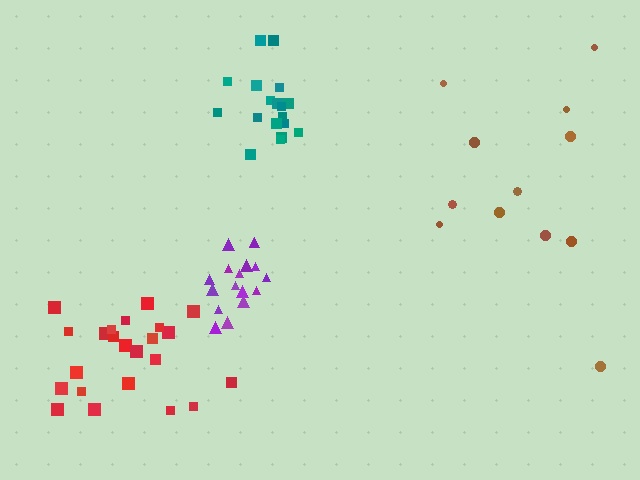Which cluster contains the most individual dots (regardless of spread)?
Red (23).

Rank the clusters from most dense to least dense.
teal, purple, red, brown.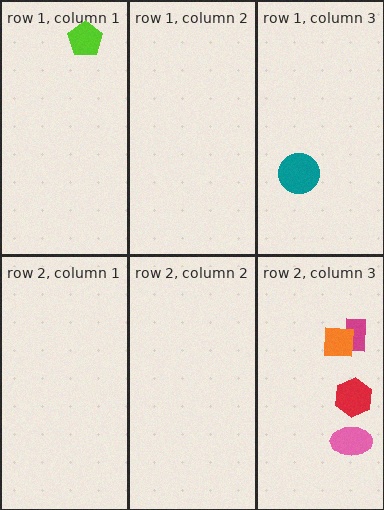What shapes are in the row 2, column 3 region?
The magenta rectangle, the red hexagon, the pink ellipse, the orange square.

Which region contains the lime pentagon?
The row 1, column 1 region.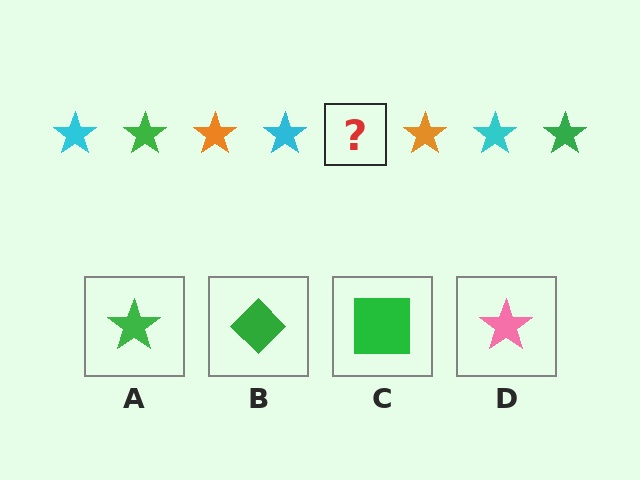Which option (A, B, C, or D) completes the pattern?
A.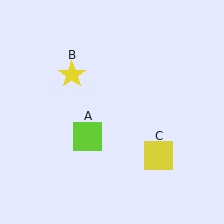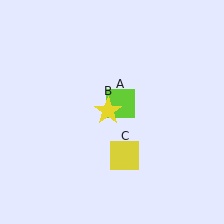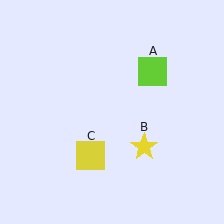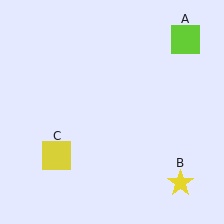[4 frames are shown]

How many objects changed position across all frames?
3 objects changed position: lime square (object A), yellow star (object B), yellow square (object C).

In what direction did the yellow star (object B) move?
The yellow star (object B) moved down and to the right.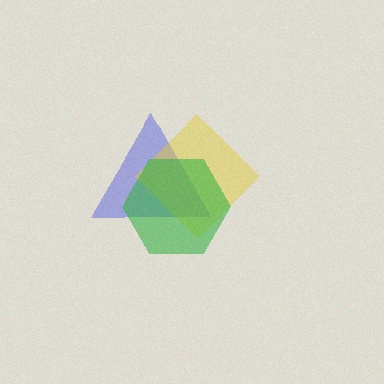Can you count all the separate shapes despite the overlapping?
Yes, there are 3 separate shapes.